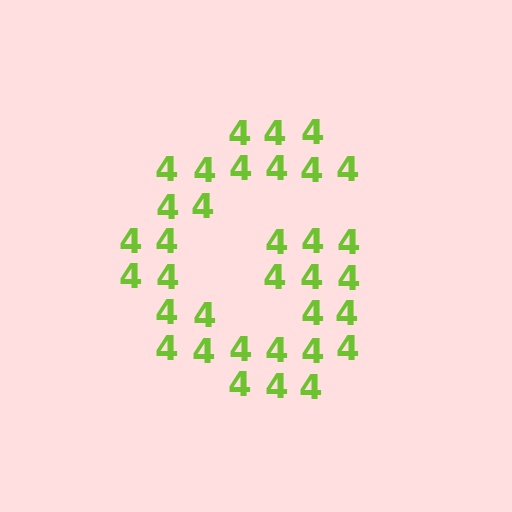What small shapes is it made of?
It is made of small digit 4's.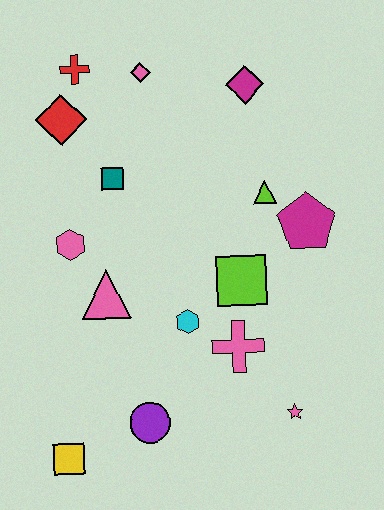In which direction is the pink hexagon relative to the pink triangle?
The pink hexagon is above the pink triangle.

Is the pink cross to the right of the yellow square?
Yes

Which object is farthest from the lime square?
The red cross is farthest from the lime square.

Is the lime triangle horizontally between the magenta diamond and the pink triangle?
No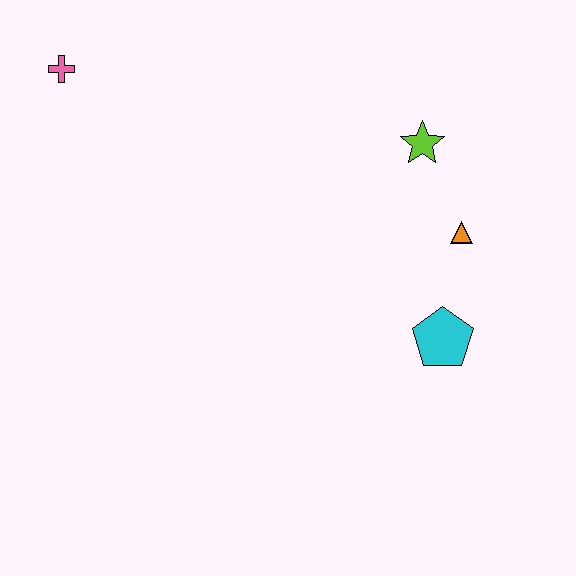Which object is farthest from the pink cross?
The cyan pentagon is farthest from the pink cross.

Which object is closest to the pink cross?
The lime star is closest to the pink cross.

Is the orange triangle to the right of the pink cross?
Yes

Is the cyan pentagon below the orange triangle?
Yes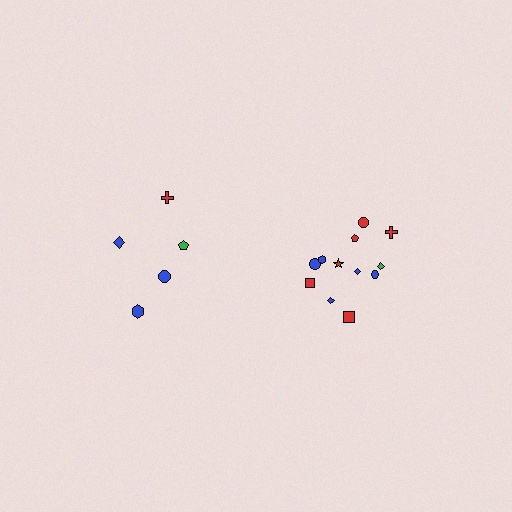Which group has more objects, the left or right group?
The right group.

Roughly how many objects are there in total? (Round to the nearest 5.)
Roughly 15 objects in total.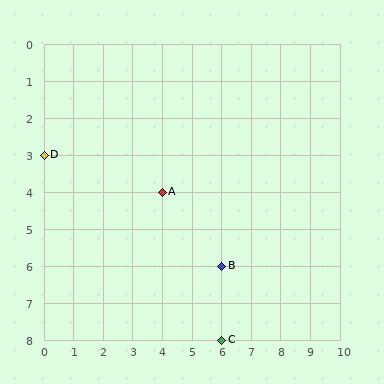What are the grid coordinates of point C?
Point C is at grid coordinates (6, 8).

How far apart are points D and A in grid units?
Points D and A are 4 columns and 1 row apart (about 4.1 grid units diagonally).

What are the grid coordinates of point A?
Point A is at grid coordinates (4, 4).